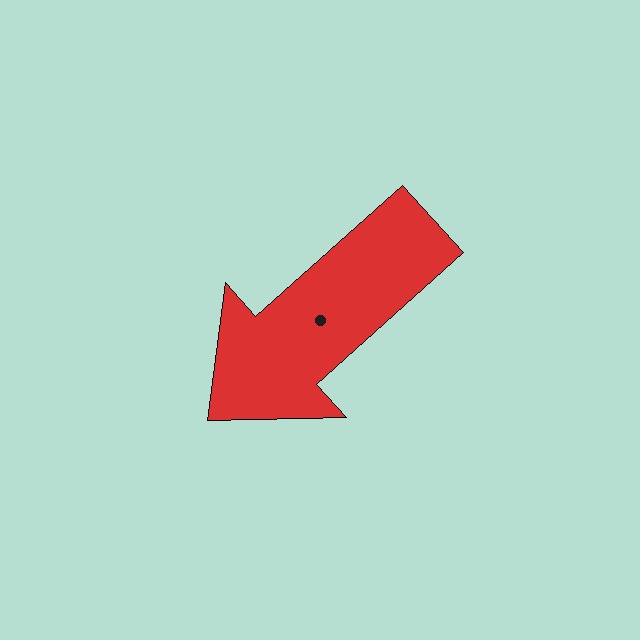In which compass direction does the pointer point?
Southwest.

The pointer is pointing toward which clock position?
Roughly 8 o'clock.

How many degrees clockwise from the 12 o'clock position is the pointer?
Approximately 228 degrees.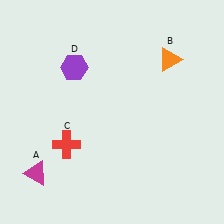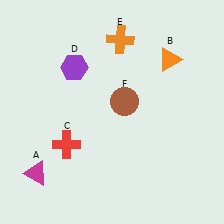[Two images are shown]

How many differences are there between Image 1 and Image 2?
There are 2 differences between the two images.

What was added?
An orange cross (E), a brown circle (F) were added in Image 2.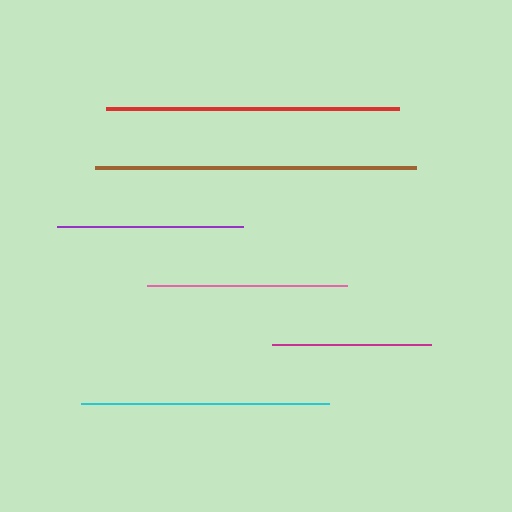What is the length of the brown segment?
The brown segment is approximately 320 pixels long.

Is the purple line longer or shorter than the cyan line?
The cyan line is longer than the purple line.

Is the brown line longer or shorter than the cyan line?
The brown line is longer than the cyan line.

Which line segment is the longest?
The brown line is the longest at approximately 320 pixels.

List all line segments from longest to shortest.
From longest to shortest: brown, red, cyan, pink, purple, magenta.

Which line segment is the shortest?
The magenta line is the shortest at approximately 159 pixels.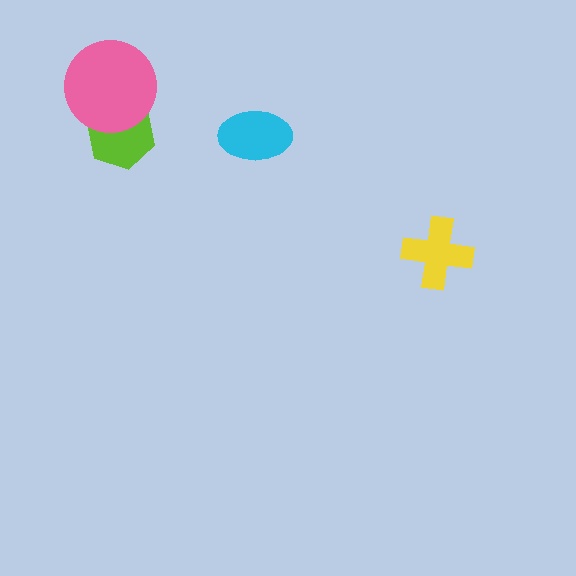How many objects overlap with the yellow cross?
0 objects overlap with the yellow cross.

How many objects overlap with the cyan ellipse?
0 objects overlap with the cyan ellipse.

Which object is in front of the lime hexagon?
The pink circle is in front of the lime hexagon.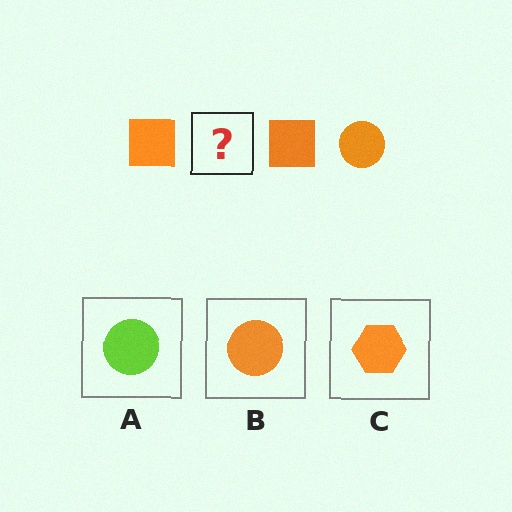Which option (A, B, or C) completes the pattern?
B.